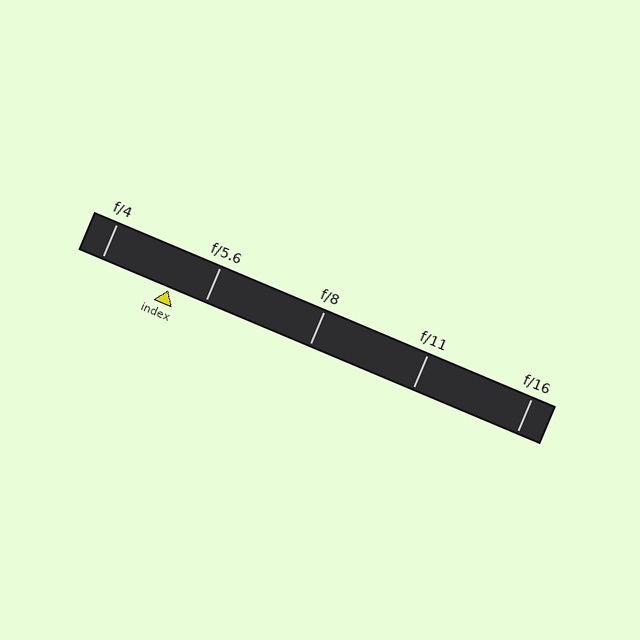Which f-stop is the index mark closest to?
The index mark is closest to f/5.6.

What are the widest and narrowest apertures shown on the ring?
The widest aperture shown is f/4 and the narrowest is f/16.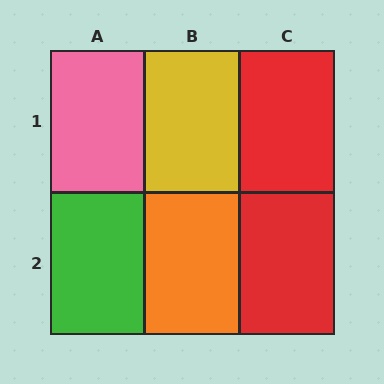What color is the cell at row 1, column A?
Pink.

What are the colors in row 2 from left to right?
Green, orange, red.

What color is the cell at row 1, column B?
Yellow.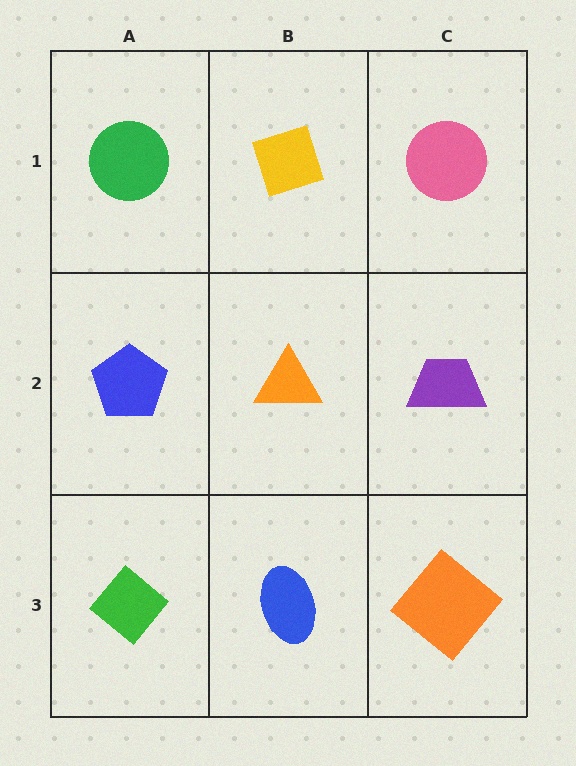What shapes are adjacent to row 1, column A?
A blue pentagon (row 2, column A), a yellow diamond (row 1, column B).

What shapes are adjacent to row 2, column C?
A pink circle (row 1, column C), an orange diamond (row 3, column C), an orange triangle (row 2, column B).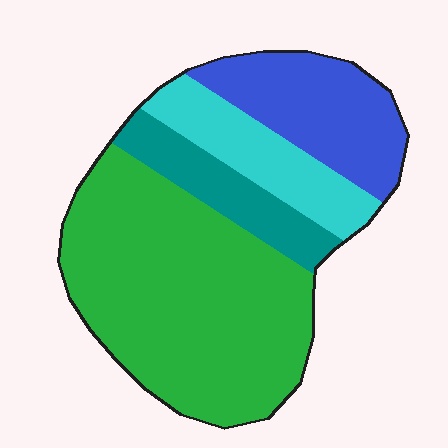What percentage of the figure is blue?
Blue takes up about one fifth (1/5) of the figure.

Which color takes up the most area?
Green, at roughly 55%.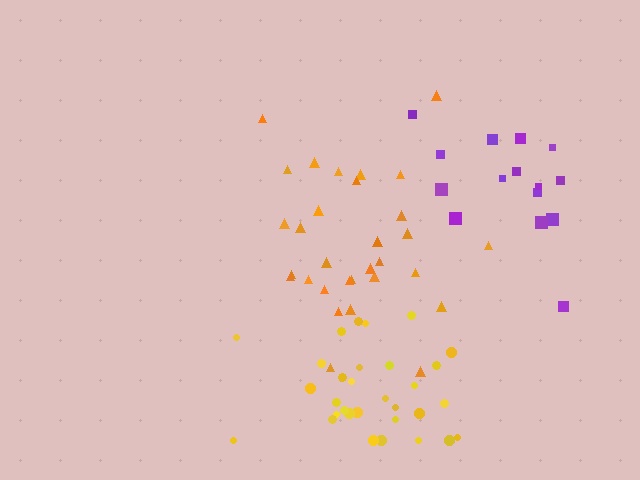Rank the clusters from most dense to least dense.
yellow, orange, purple.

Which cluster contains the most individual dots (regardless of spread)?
Yellow (31).